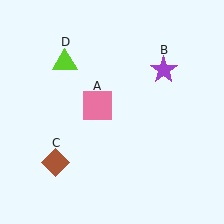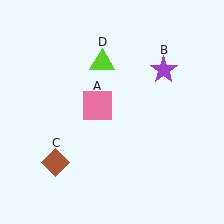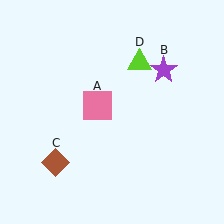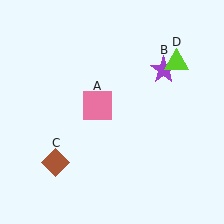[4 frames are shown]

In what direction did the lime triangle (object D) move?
The lime triangle (object D) moved right.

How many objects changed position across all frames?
1 object changed position: lime triangle (object D).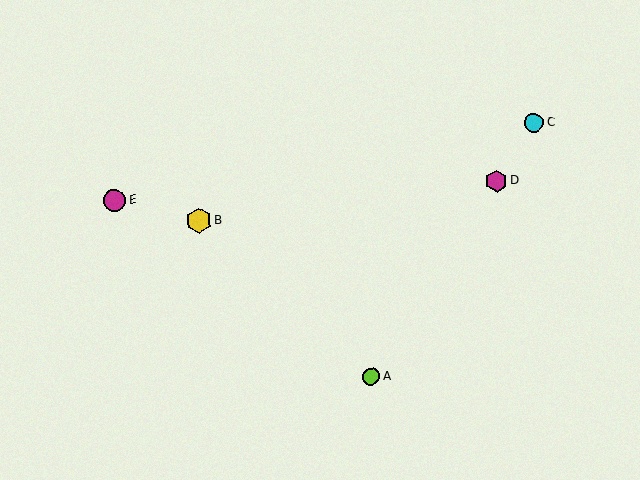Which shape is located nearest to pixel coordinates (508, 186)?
The magenta hexagon (labeled D) at (496, 181) is nearest to that location.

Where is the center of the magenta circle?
The center of the magenta circle is at (114, 200).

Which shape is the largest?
The yellow hexagon (labeled B) is the largest.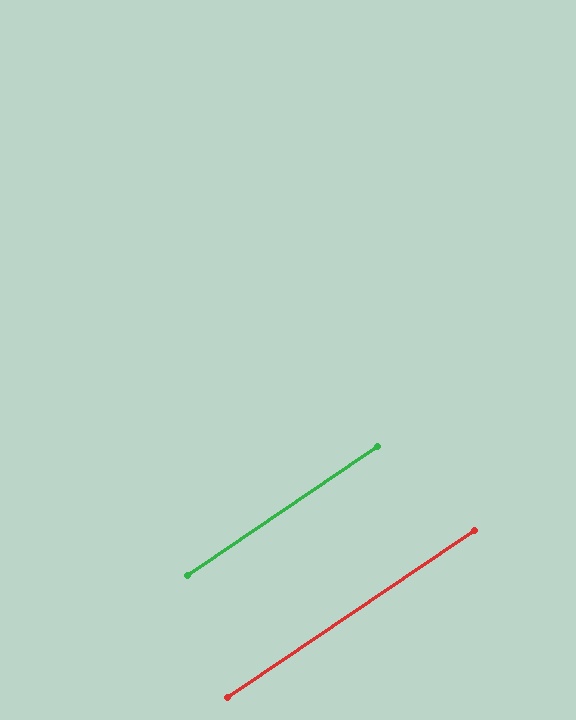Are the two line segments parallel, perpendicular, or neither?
Parallel — their directions differ by only 0.2°.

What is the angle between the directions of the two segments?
Approximately 0 degrees.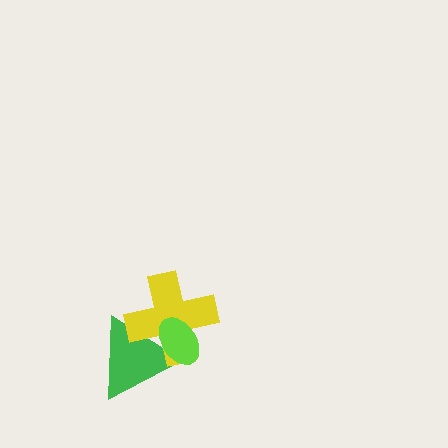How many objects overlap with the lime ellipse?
2 objects overlap with the lime ellipse.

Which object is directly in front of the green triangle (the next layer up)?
The yellow cross is directly in front of the green triangle.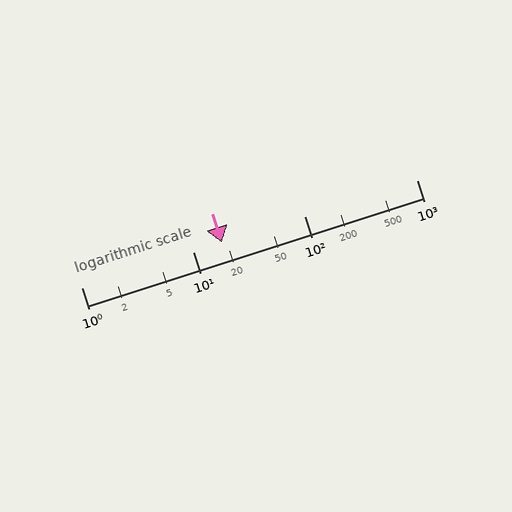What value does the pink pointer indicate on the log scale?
The pointer indicates approximately 18.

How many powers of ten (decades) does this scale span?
The scale spans 3 decades, from 1 to 1000.